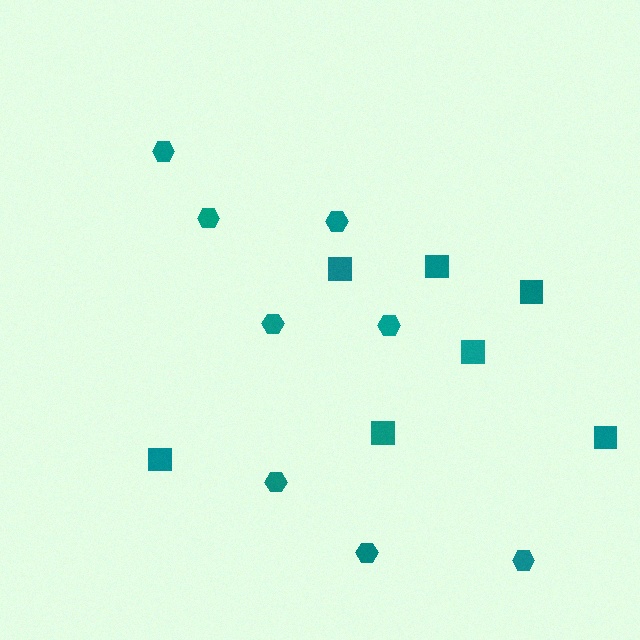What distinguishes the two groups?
There are 2 groups: one group of hexagons (8) and one group of squares (7).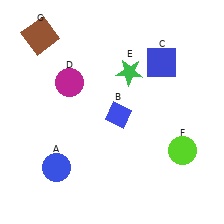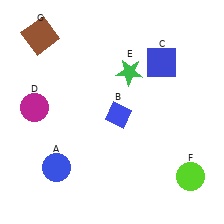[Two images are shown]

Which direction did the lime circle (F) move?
The lime circle (F) moved down.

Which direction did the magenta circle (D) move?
The magenta circle (D) moved left.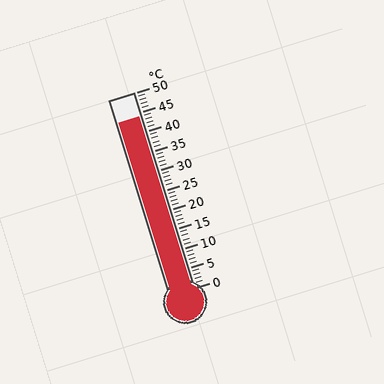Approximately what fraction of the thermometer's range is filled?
The thermometer is filled to approximately 90% of its range.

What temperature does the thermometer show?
The thermometer shows approximately 44°C.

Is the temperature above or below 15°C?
The temperature is above 15°C.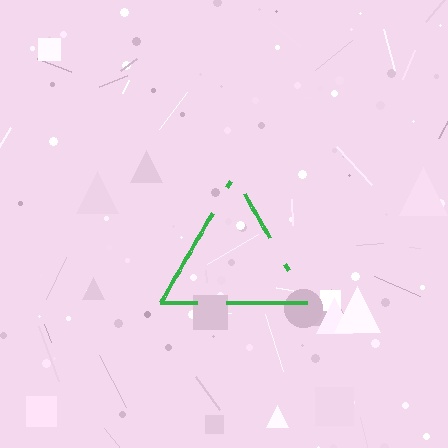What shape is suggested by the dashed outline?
The dashed outline suggests a triangle.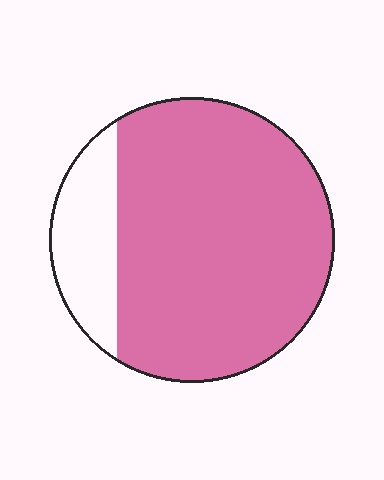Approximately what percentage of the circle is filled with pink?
Approximately 80%.